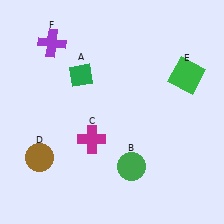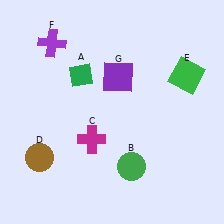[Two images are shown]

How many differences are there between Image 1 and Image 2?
There is 1 difference between the two images.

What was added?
A purple square (G) was added in Image 2.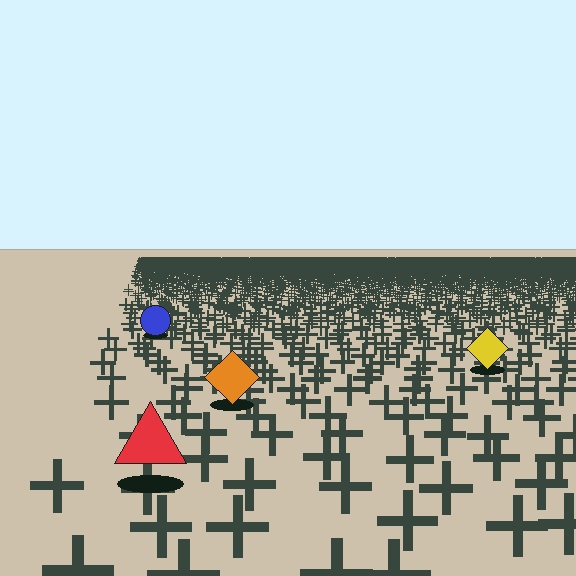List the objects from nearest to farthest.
From nearest to farthest: the red triangle, the orange diamond, the yellow diamond, the blue circle.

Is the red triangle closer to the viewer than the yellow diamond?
Yes. The red triangle is closer — you can tell from the texture gradient: the ground texture is coarser near it.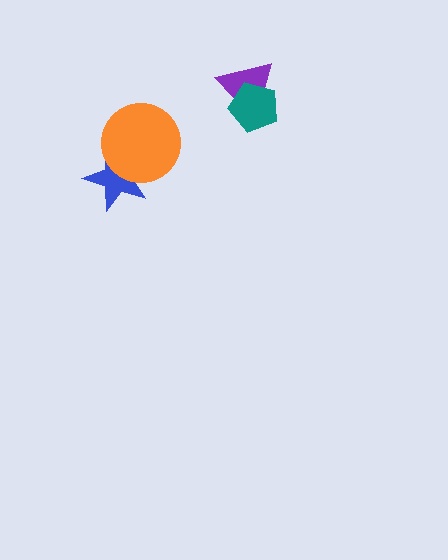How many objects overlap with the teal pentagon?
1 object overlaps with the teal pentagon.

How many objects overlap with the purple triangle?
1 object overlaps with the purple triangle.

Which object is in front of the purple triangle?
The teal pentagon is in front of the purple triangle.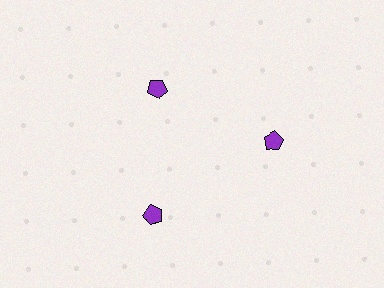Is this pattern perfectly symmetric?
No. The 3 purple pentagons are arranged in a ring, but one element near the 11 o'clock position is pulled inward toward the center, breaking the 3-fold rotational symmetry.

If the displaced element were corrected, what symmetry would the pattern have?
It would have 3-fold rotational symmetry — the pattern would map onto itself every 120 degrees.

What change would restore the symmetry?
The symmetry would be restored by moving it outward, back onto the ring so that all 3 pentagons sit at equal angles and equal distance from the center.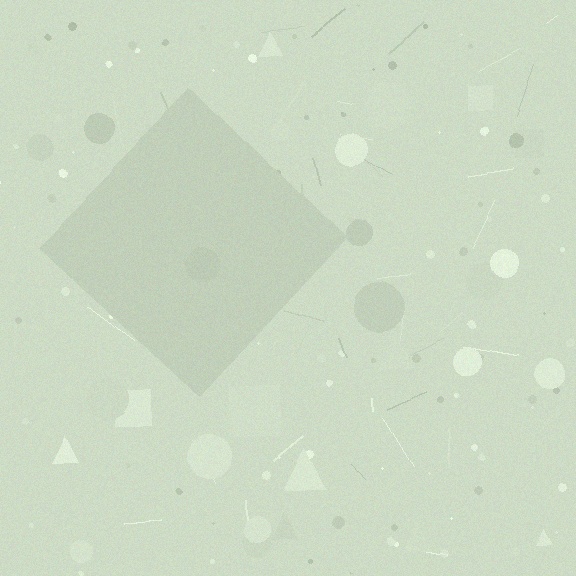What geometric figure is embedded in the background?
A diamond is embedded in the background.